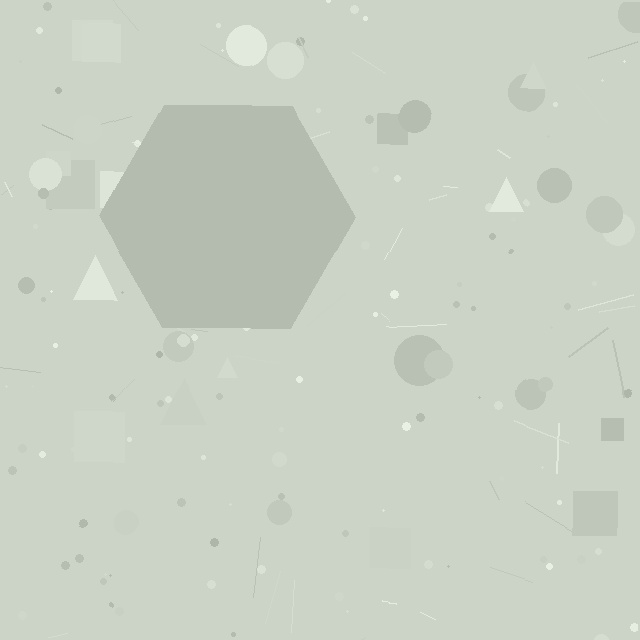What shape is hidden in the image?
A hexagon is hidden in the image.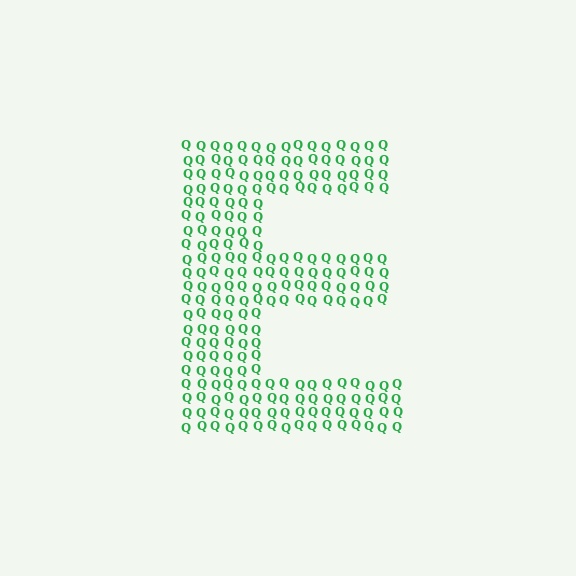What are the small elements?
The small elements are letter Q's.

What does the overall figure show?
The overall figure shows the letter E.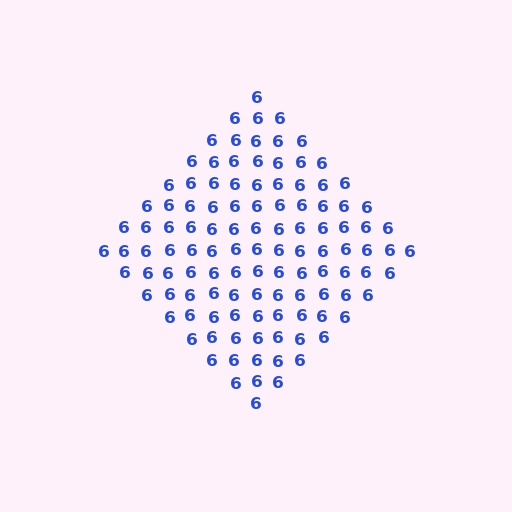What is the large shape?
The large shape is a diamond.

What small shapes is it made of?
It is made of small digit 6's.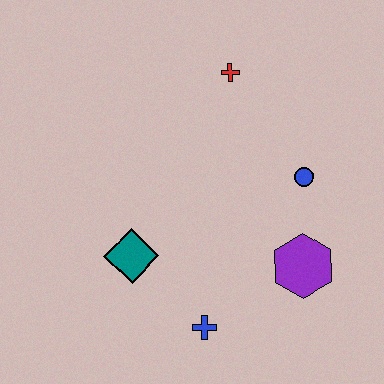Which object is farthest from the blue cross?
The red cross is farthest from the blue cross.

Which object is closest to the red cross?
The blue circle is closest to the red cross.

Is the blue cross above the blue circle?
No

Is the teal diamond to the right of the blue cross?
No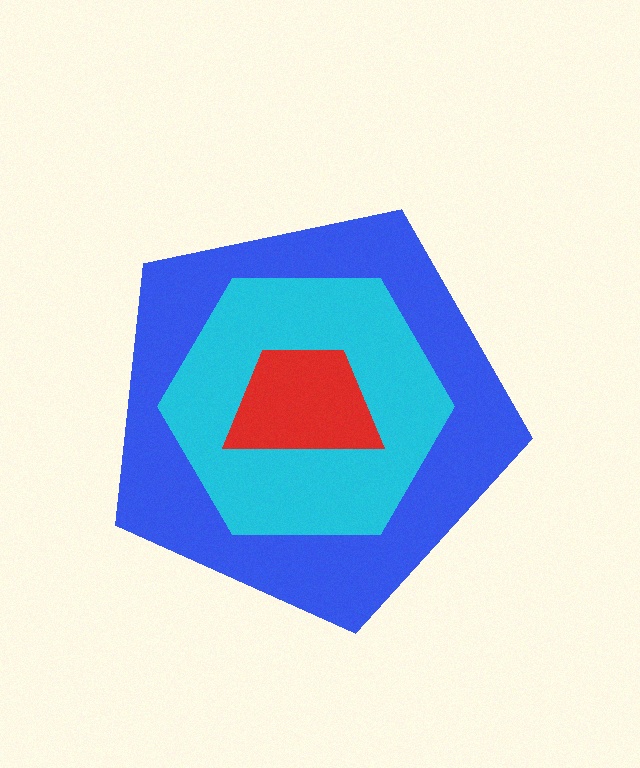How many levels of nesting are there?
3.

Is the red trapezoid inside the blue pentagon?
Yes.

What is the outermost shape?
The blue pentagon.